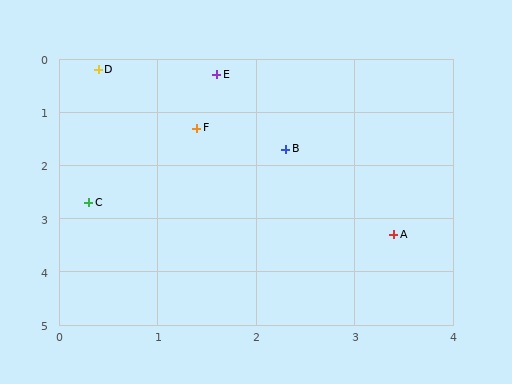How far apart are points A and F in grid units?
Points A and F are about 2.8 grid units apart.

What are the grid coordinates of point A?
Point A is at approximately (3.4, 3.3).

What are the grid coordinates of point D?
Point D is at approximately (0.4, 0.2).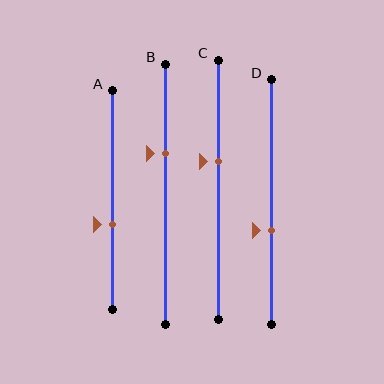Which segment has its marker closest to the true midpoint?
Segment C has its marker closest to the true midpoint.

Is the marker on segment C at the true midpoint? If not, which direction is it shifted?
No, the marker on segment C is shifted upward by about 11% of the segment length.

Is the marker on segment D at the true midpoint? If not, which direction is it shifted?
No, the marker on segment D is shifted downward by about 12% of the segment length.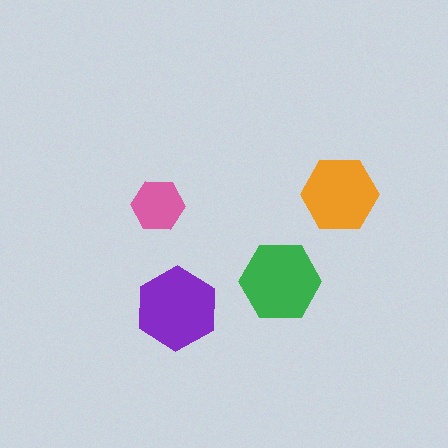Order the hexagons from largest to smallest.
the purple one, the green one, the orange one, the pink one.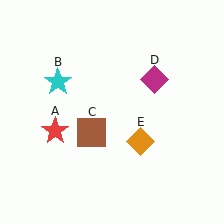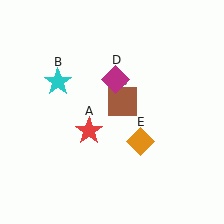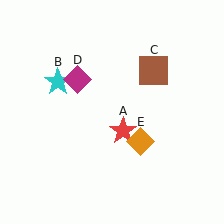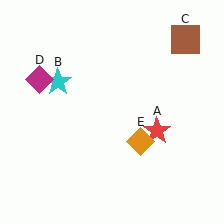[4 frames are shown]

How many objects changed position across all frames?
3 objects changed position: red star (object A), brown square (object C), magenta diamond (object D).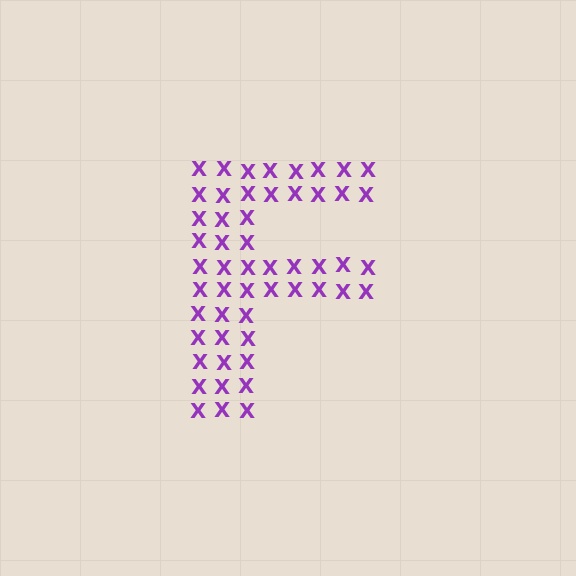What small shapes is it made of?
It is made of small letter X's.